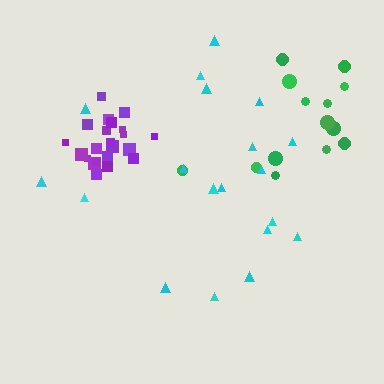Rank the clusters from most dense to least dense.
purple, green, cyan.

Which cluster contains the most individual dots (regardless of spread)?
Purple (22).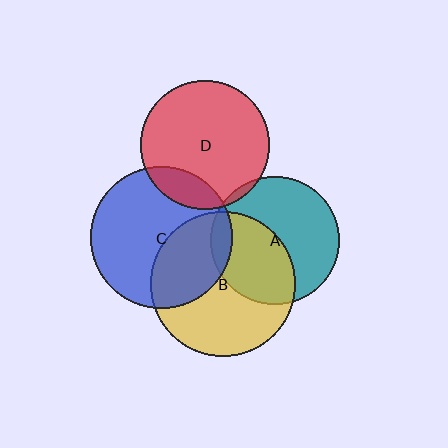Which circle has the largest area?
Circle B (yellow).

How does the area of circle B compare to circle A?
Approximately 1.3 times.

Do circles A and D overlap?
Yes.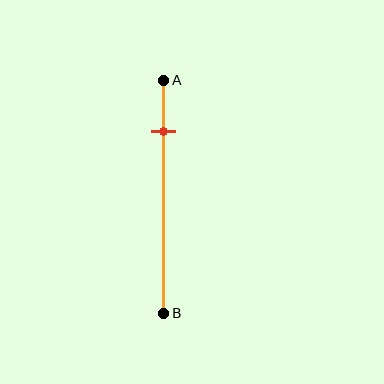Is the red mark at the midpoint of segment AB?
No, the mark is at about 20% from A, not at the 50% midpoint.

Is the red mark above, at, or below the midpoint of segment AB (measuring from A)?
The red mark is above the midpoint of segment AB.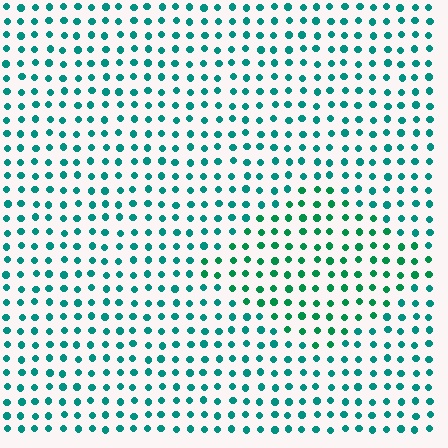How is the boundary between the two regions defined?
The boundary is defined purely by a slight shift in hue (about 23 degrees). Spacing, size, and orientation are identical on both sides.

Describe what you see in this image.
The image is filled with small teal elements in a uniform arrangement. A diamond-shaped region is visible where the elements are tinted to a slightly different hue, forming a subtle color boundary.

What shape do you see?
I see a diamond.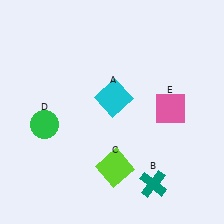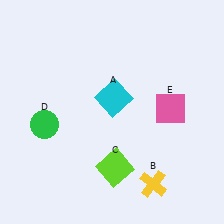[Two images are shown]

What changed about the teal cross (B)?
In Image 1, B is teal. In Image 2, it changed to yellow.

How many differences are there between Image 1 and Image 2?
There is 1 difference between the two images.